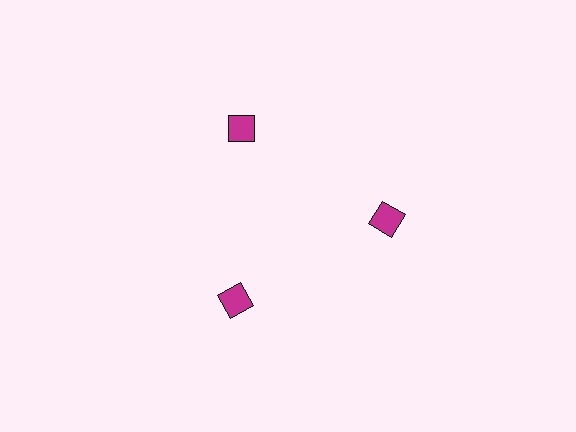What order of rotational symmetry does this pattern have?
This pattern has 3-fold rotational symmetry.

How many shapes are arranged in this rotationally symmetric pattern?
There are 3 shapes, arranged in 3 groups of 1.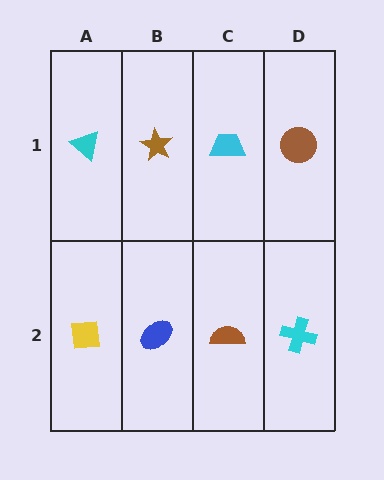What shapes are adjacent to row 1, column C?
A brown semicircle (row 2, column C), a brown star (row 1, column B), a brown circle (row 1, column D).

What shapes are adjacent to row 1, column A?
A yellow square (row 2, column A), a brown star (row 1, column B).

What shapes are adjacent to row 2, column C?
A cyan trapezoid (row 1, column C), a blue ellipse (row 2, column B), a cyan cross (row 2, column D).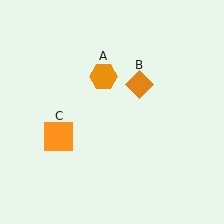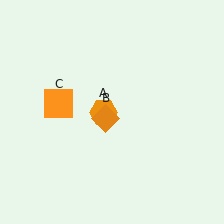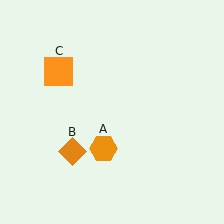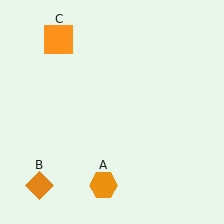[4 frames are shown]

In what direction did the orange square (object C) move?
The orange square (object C) moved up.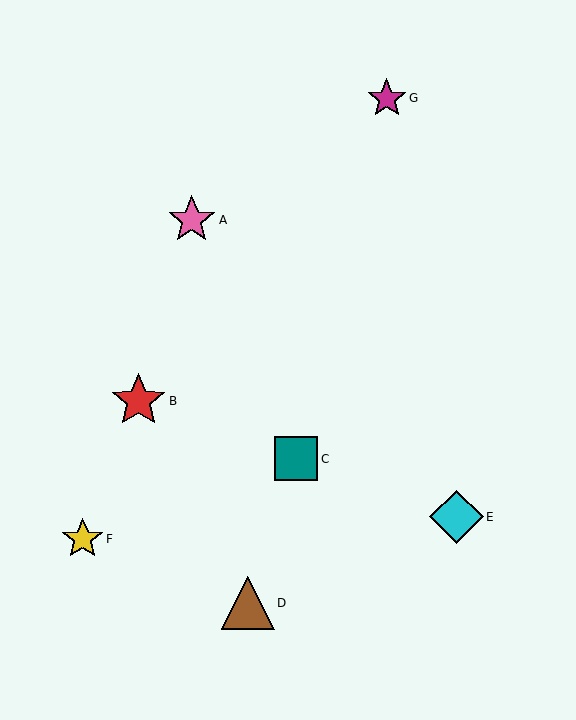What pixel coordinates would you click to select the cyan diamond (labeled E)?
Click at (456, 517) to select the cyan diamond E.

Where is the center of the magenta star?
The center of the magenta star is at (387, 98).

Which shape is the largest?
The red star (labeled B) is the largest.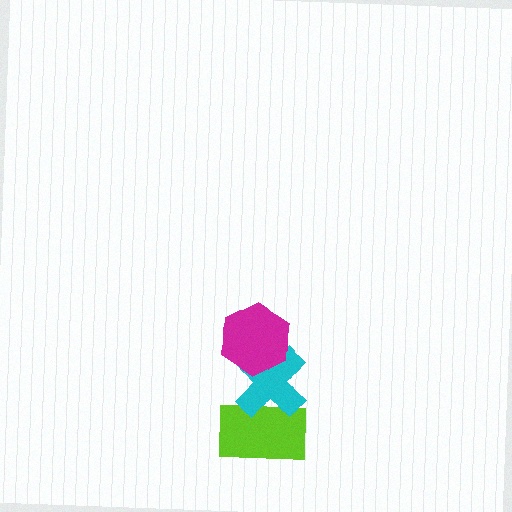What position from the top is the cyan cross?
The cyan cross is 2nd from the top.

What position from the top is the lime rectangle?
The lime rectangle is 3rd from the top.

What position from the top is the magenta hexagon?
The magenta hexagon is 1st from the top.